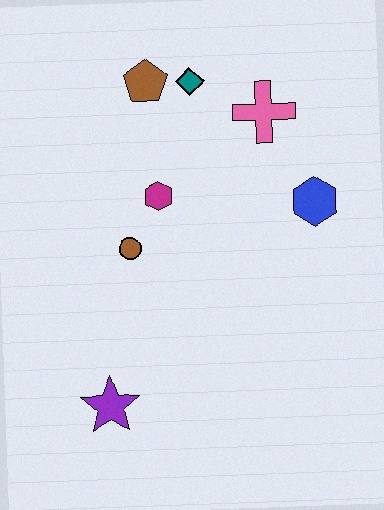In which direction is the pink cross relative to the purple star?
The pink cross is above the purple star.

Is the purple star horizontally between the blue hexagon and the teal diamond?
No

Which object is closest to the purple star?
The brown circle is closest to the purple star.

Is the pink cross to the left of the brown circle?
No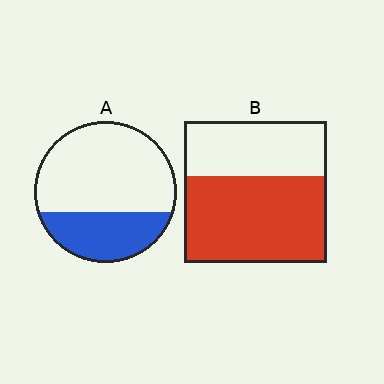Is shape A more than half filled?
No.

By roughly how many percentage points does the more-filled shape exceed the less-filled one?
By roughly 30 percentage points (B over A).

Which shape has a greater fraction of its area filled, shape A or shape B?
Shape B.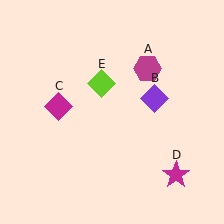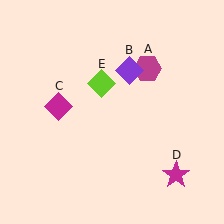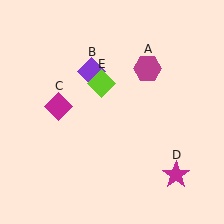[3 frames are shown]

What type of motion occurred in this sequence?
The purple diamond (object B) rotated counterclockwise around the center of the scene.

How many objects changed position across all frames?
1 object changed position: purple diamond (object B).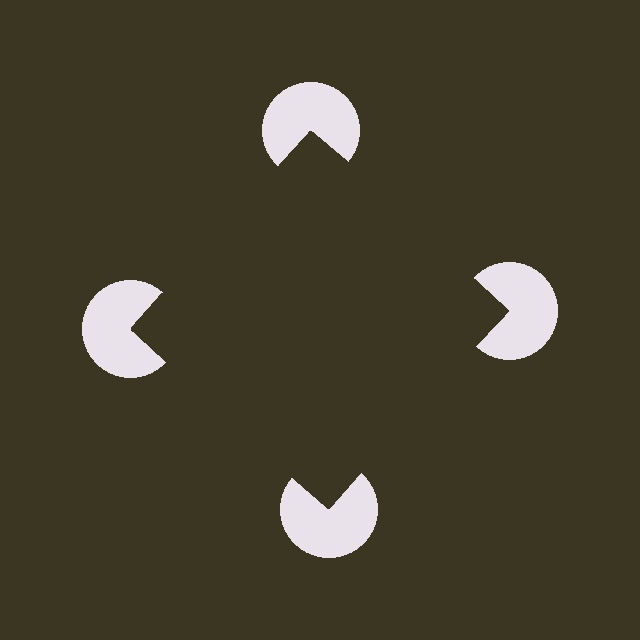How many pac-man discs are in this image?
There are 4 — one at each vertex of the illusory square.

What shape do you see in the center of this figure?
An illusory square — its edges are inferred from the aligned wedge cuts in the pac-man discs, not physically drawn.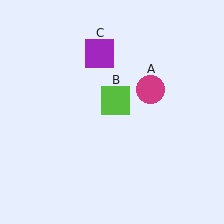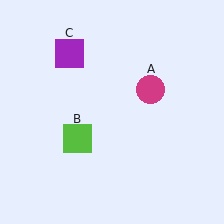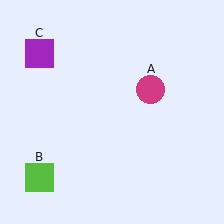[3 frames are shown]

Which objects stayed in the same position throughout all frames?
Magenta circle (object A) remained stationary.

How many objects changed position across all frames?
2 objects changed position: lime square (object B), purple square (object C).